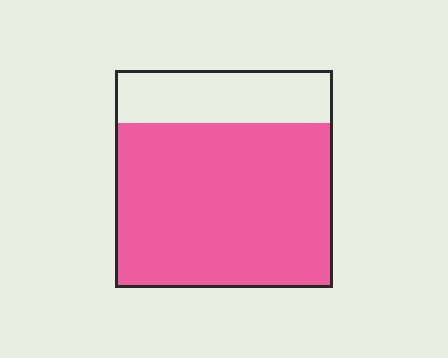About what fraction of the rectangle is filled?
About three quarters (3/4).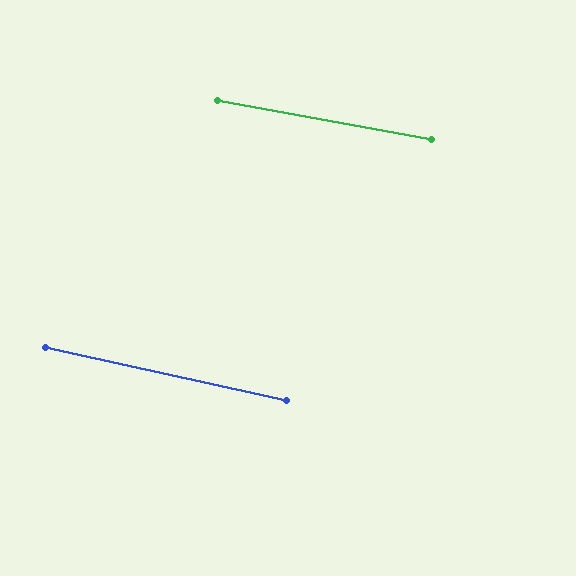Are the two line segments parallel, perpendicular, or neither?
Parallel — their directions differ by only 2.0°.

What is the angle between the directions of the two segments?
Approximately 2 degrees.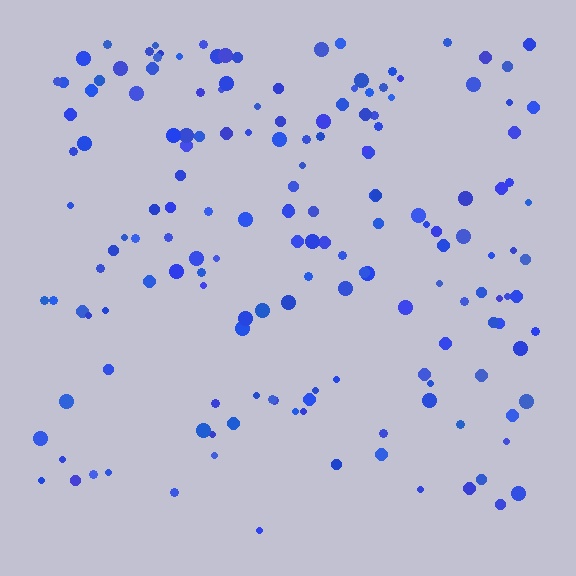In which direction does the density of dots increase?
From bottom to top, with the top side densest.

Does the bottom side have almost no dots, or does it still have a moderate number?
Still a moderate number, just noticeably fewer than the top.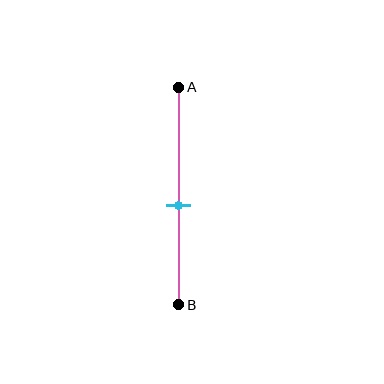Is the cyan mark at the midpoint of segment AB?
No, the mark is at about 55% from A, not at the 50% midpoint.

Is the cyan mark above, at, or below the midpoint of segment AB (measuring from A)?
The cyan mark is below the midpoint of segment AB.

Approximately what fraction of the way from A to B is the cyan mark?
The cyan mark is approximately 55% of the way from A to B.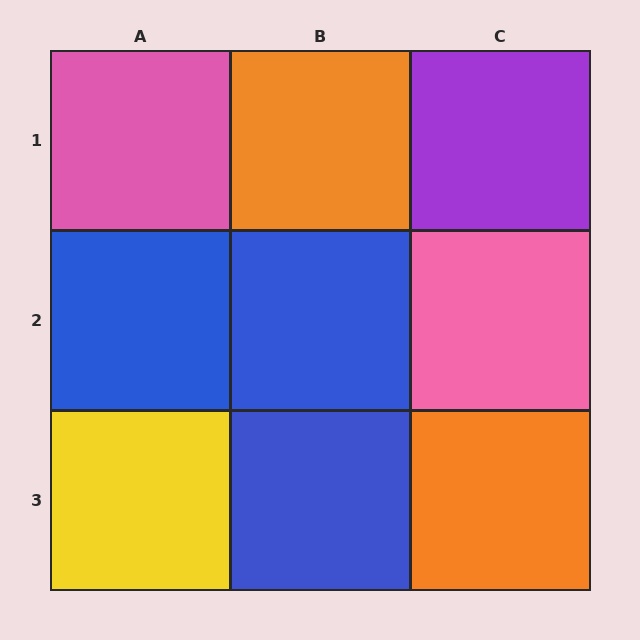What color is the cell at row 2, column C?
Pink.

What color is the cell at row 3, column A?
Yellow.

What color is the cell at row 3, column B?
Blue.